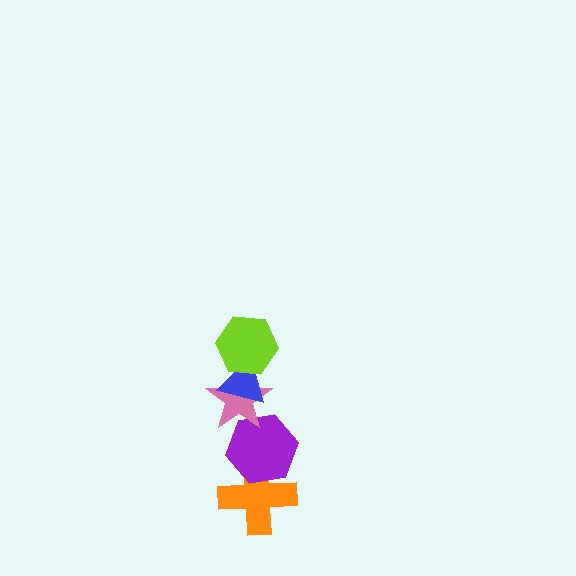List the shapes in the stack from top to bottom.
From top to bottom: the lime hexagon, the blue triangle, the pink star, the purple hexagon, the orange cross.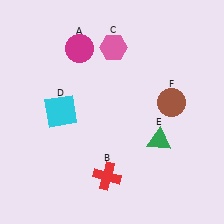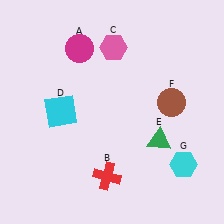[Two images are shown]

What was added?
A cyan hexagon (G) was added in Image 2.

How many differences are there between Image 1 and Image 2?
There is 1 difference between the two images.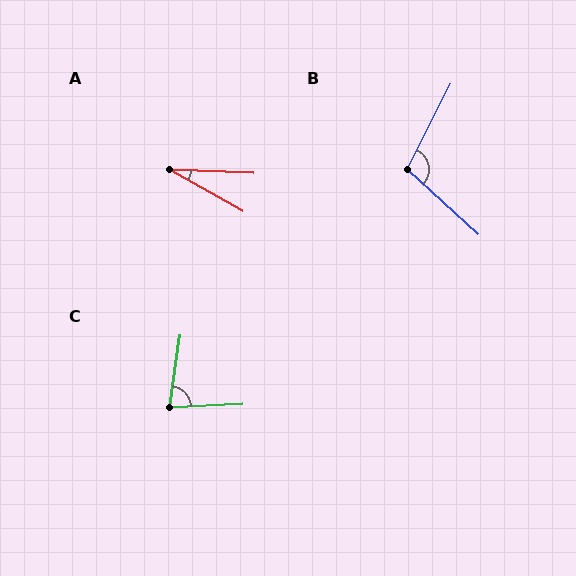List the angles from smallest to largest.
A (27°), C (79°), B (105°).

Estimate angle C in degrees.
Approximately 79 degrees.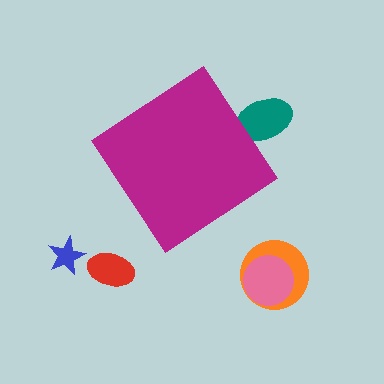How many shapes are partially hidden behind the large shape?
1 shape is partially hidden.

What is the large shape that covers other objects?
A magenta diamond.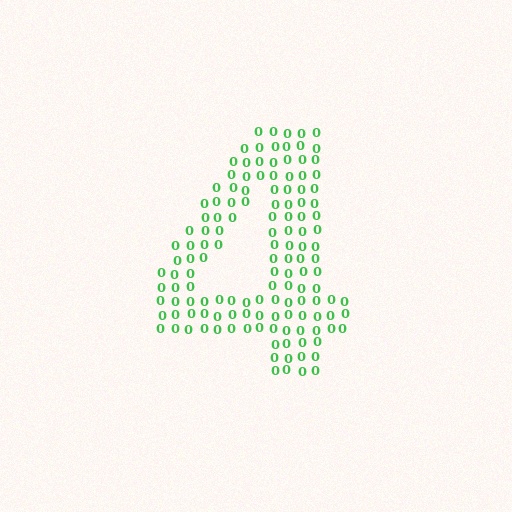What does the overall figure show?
The overall figure shows the digit 4.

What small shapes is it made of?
It is made of small digit 0's.